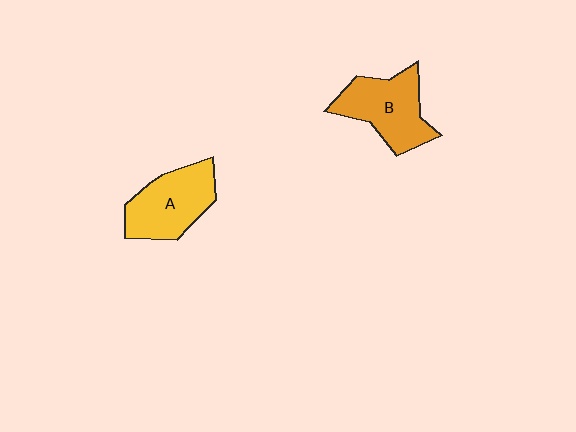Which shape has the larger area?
Shape B (orange).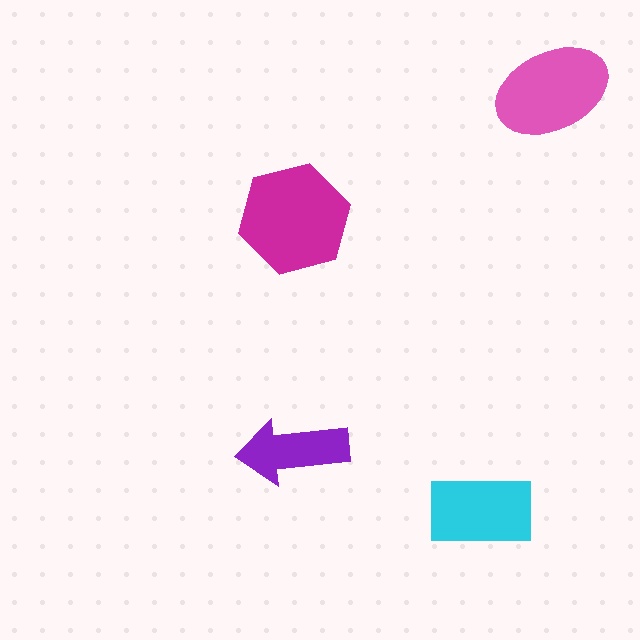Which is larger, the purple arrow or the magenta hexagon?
The magenta hexagon.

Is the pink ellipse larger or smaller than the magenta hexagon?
Smaller.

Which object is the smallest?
The purple arrow.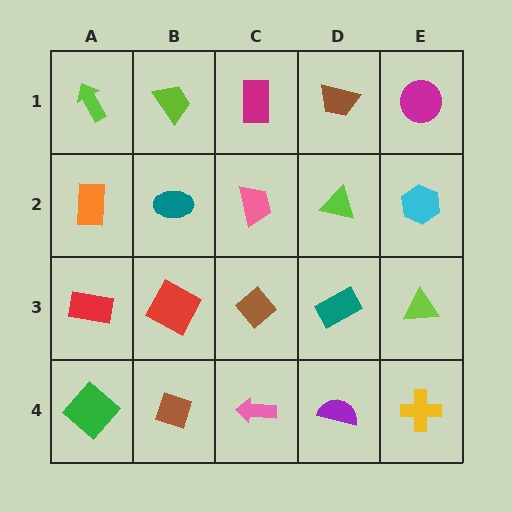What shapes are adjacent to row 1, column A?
An orange rectangle (row 2, column A), a lime trapezoid (row 1, column B).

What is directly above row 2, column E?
A magenta circle.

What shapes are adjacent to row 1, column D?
A lime triangle (row 2, column D), a magenta rectangle (row 1, column C), a magenta circle (row 1, column E).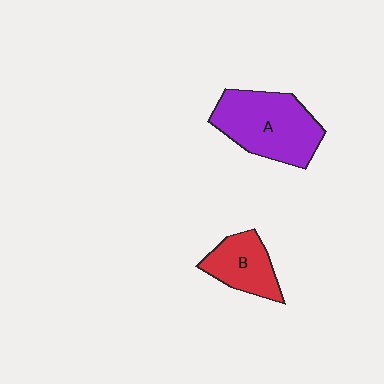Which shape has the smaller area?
Shape B (red).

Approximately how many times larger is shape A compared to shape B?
Approximately 1.7 times.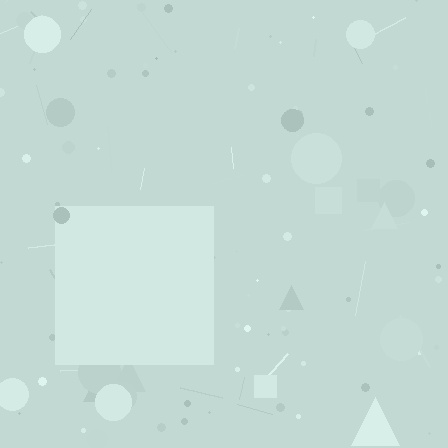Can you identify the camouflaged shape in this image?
The camouflaged shape is a square.